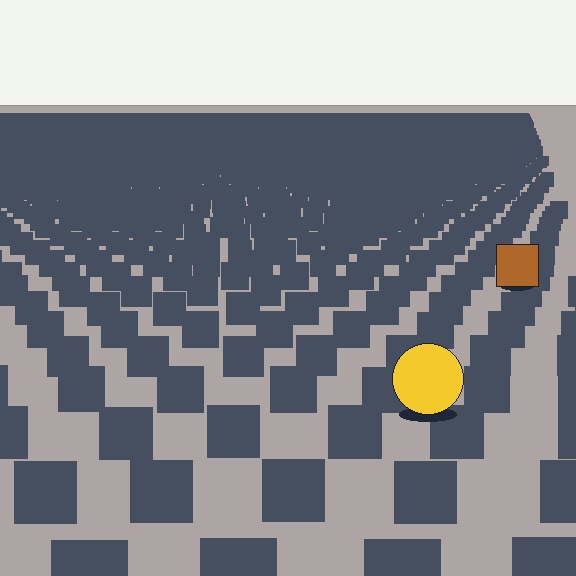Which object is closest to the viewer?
The yellow circle is closest. The texture marks near it are larger and more spread out.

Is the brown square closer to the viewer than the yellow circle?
No. The yellow circle is closer — you can tell from the texture gradient: the ground texture is coarser near it.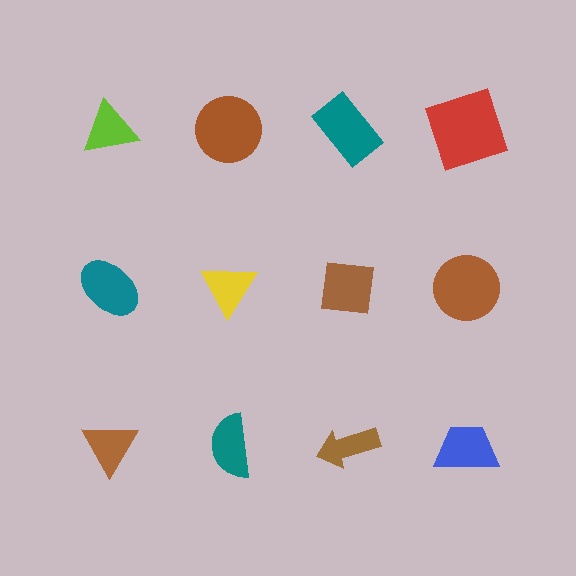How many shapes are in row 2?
4 shapes.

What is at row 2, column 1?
A teal ellipse.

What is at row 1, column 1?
A lime triangle.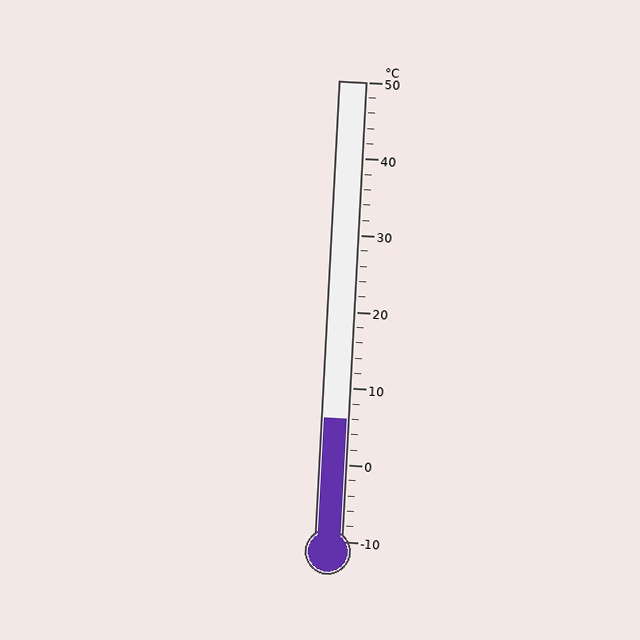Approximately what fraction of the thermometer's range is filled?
The thermometer is filled to approximately 25% of its range.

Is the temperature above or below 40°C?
The temperature is below 40°C.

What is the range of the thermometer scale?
The thermometer scale ranges from -10°C to 50°C.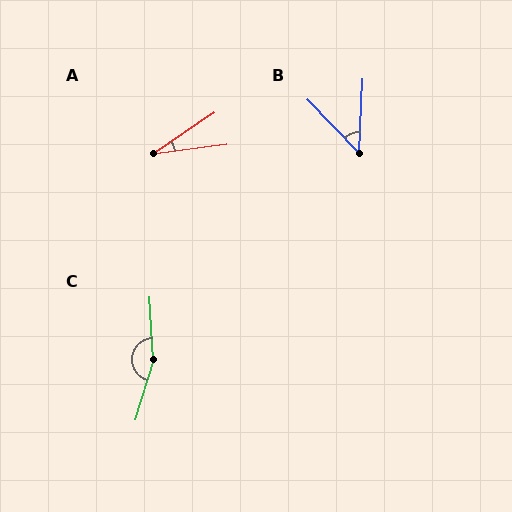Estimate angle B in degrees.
Approximately 46 degrees.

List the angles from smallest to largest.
A (27°), B (46°), C (160°).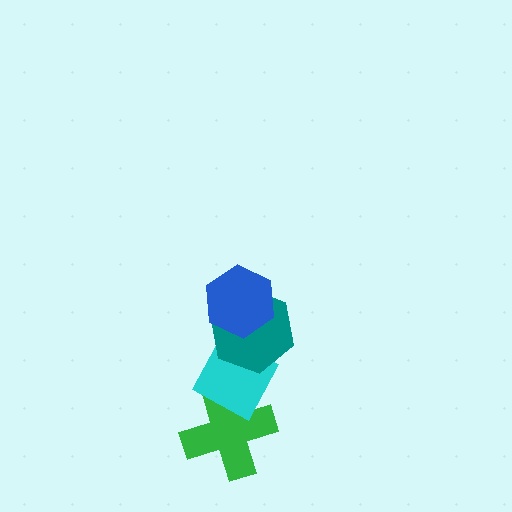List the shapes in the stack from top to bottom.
From top to bottom: the blue hexagon, the teal hexagon, the cyan diamond, the green cross.